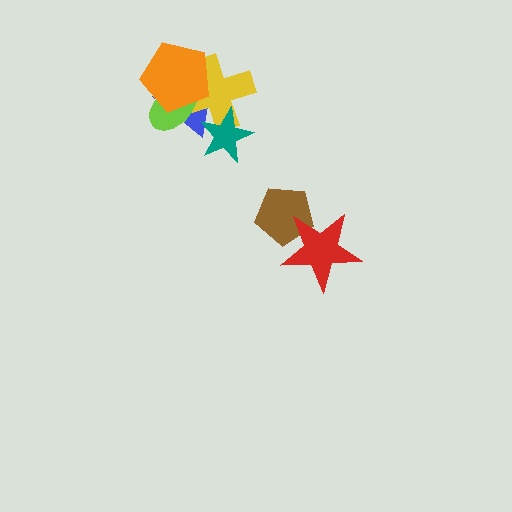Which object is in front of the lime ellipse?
The orange pentagon is in front of the lime ellipse.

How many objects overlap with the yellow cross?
4 objects overlap with the yellow cross.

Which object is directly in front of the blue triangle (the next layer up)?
The yellow cross is directly in front of the blue triangle.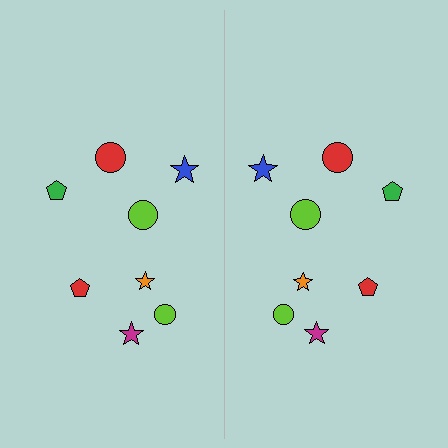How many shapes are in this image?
There are 16 shapes in this image.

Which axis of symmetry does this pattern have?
The pattern has a vertical axis of symmetry running through the center of the image.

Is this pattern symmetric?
Yes, this pattern has bilateral (reflection) symmetry.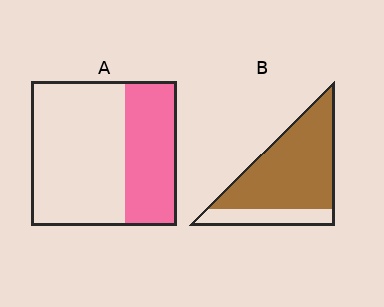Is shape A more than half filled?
No.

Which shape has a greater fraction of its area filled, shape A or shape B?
Shape B.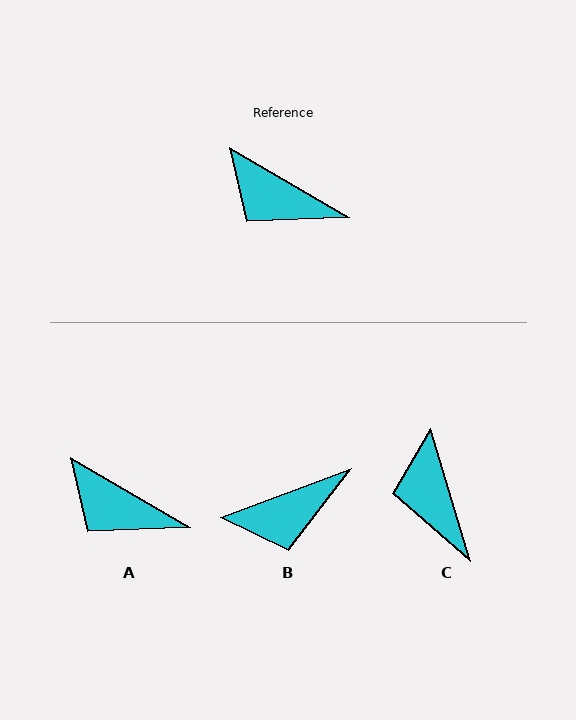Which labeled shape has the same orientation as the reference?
A.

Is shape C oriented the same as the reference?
No, it is off by about 43 degrees.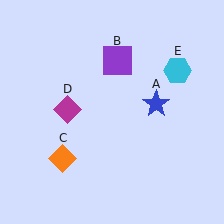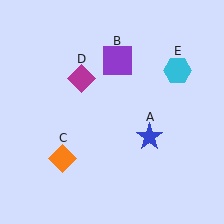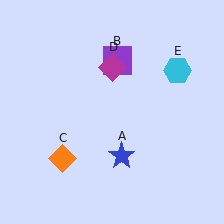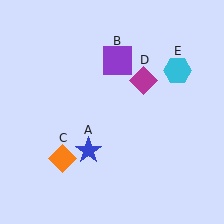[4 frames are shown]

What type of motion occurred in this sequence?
The blue star (object A), magenta diamond (object D) rotated clockwise around the center of the scene.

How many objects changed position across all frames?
2 objects changed position: blue star (object A), magenta diamond (object D).